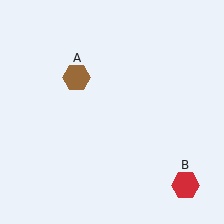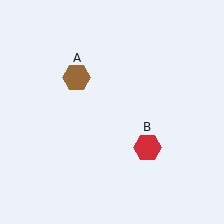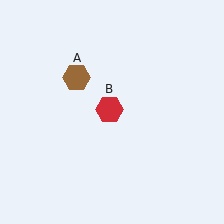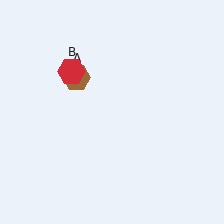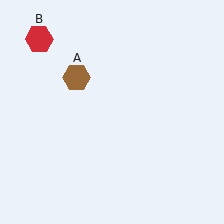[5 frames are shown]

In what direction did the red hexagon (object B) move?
The red hexagon (object B) moved up and to the left.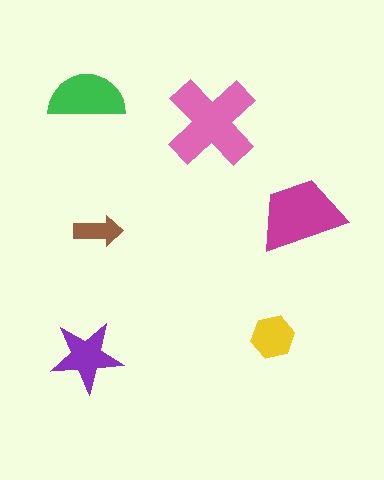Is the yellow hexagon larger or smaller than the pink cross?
Smaller.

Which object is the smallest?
The brown arrow.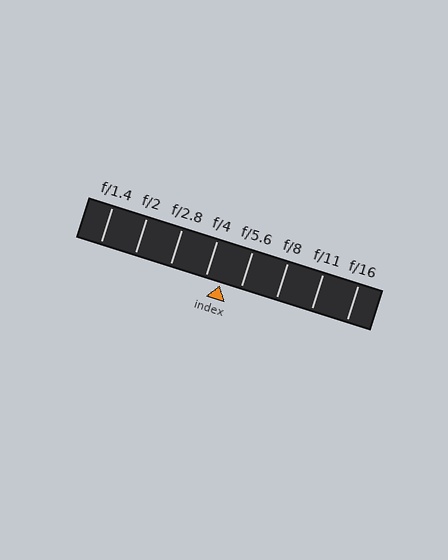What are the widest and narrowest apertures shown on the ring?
The widest aperture shown is f/1.4 and the narrowest is f/16.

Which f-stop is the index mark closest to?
The index mark is closest to f/4.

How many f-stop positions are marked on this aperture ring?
There are 8 f-stop positions marked.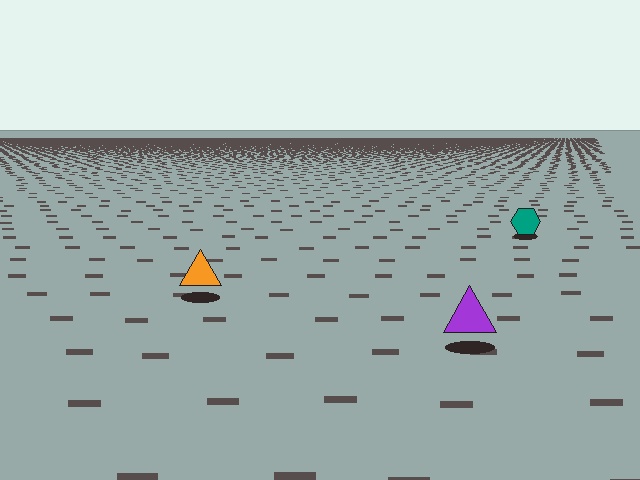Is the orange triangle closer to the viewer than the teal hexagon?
Yes. The orange triangle is closer — you can tell from the texture gradient: the ground texture is coarser near it.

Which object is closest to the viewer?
The purple triangle is closest. The texture marks near it are larger and more spread out.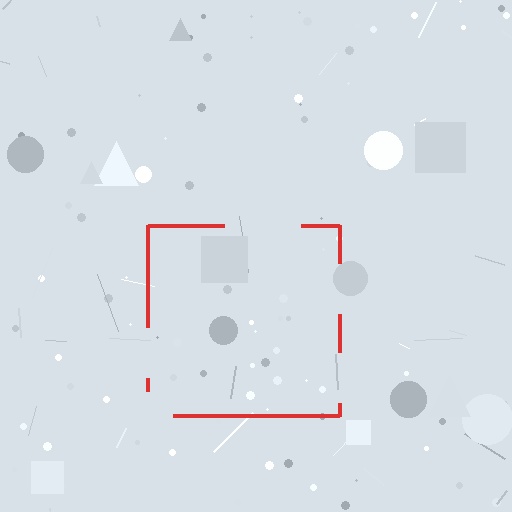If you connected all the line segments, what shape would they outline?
They would outline a square.